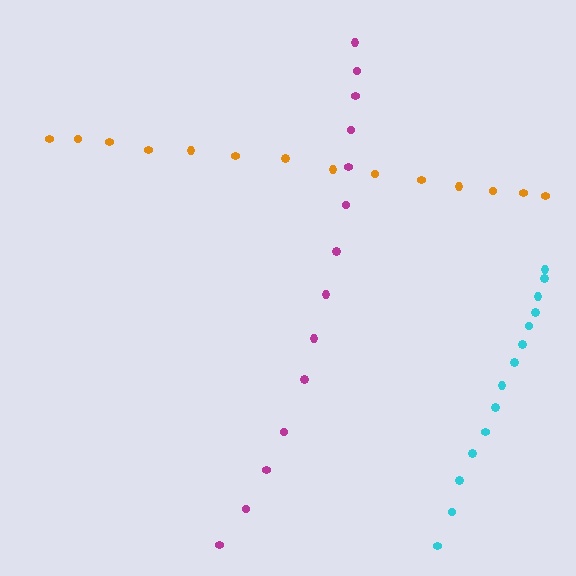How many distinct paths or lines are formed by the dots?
There are 3 distinct paths.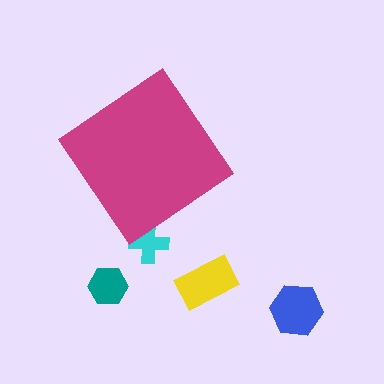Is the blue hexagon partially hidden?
No, the blue hexagon is fully visible.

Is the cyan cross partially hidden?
Yes, the cyan cross is partially hidden behind the magenta diamond.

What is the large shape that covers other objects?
A magenta diamond.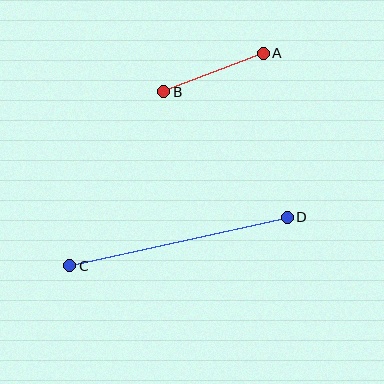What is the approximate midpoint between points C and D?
The midpoint is at approximately (179, 242) pixels.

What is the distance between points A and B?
The distance is approximately 107 pixels.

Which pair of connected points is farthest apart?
Points C and D are farthest apart.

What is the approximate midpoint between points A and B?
The midpoint is at approximately (214, 72) pixels.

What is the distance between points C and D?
The distance is approximately 223 pixels.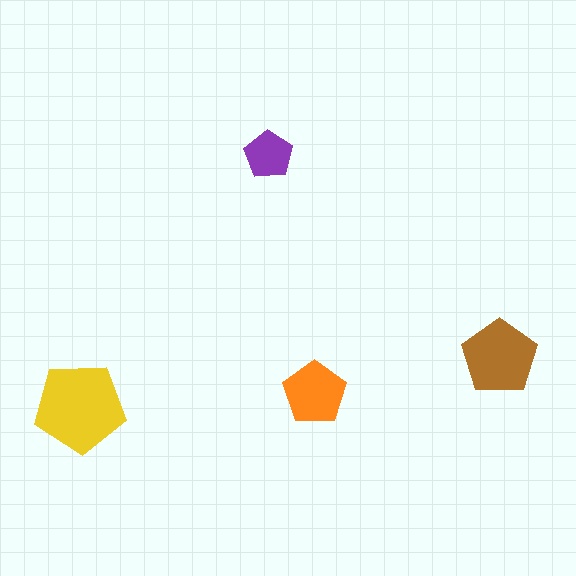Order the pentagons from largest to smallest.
the yellow one, the brown one, the orange one, the purple one.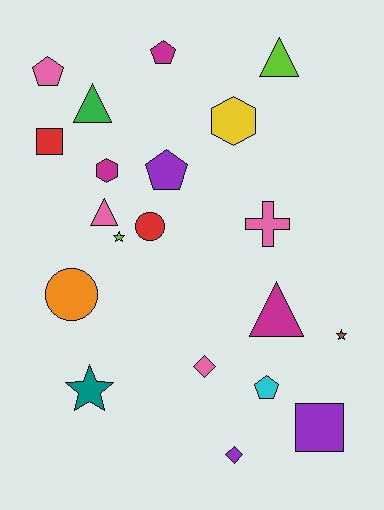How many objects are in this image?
There are 20 objects.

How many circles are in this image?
There are 2 circles.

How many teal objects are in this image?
There is 1 teal object.